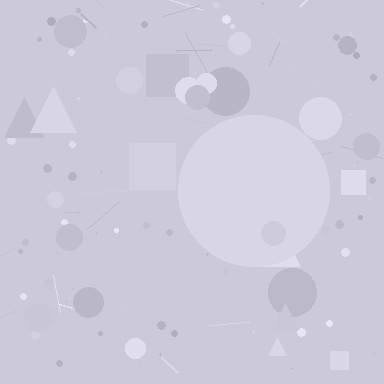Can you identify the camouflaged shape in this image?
The camouflaged shape is a circle.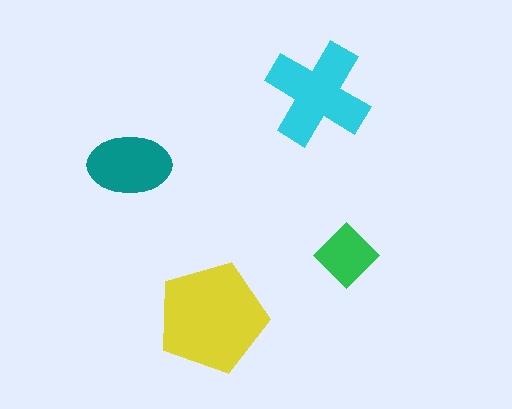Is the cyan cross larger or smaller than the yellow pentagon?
Smaller.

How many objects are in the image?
There are 4 objects in the image.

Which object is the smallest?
The green diamond.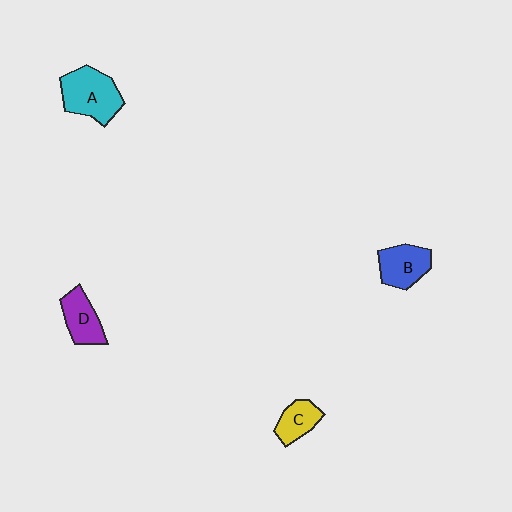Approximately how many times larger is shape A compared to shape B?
Approximately 1.4 times.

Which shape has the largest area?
Shape A (cyan).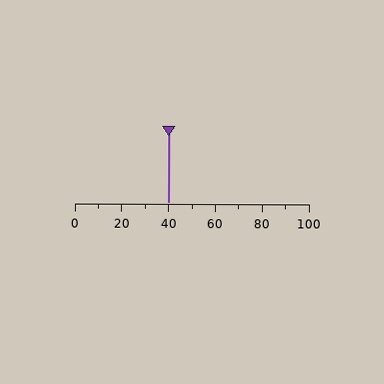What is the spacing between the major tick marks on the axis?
The major ticks are spaced 20 apart.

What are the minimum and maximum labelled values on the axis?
The axis runs from 0 to 100.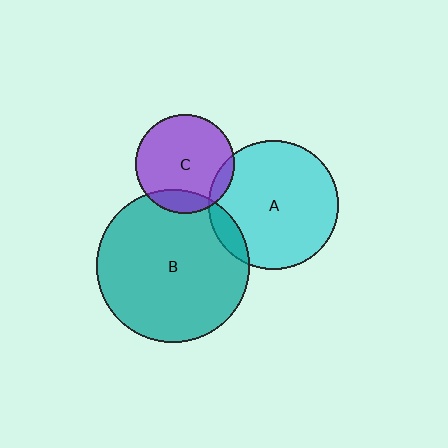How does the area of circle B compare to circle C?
Approximately 2.4 times.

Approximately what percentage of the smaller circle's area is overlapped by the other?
Approximately 15%.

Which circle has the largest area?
Circle B (teal).